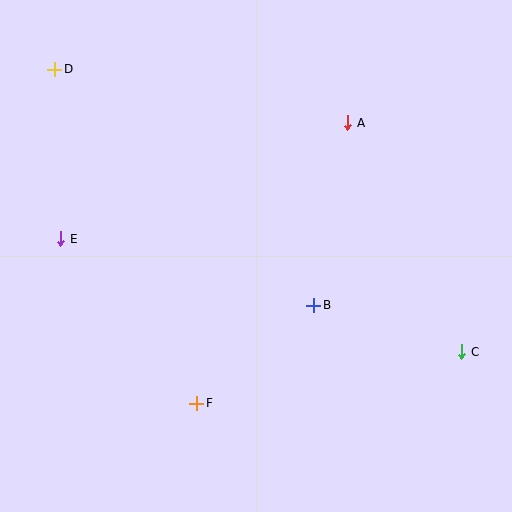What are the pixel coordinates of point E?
Point E is at (61, 239).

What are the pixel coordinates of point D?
Point D is at (55, 69).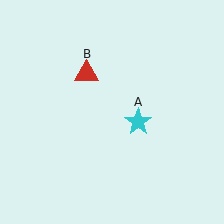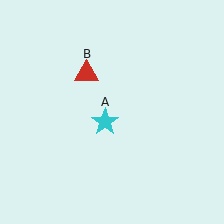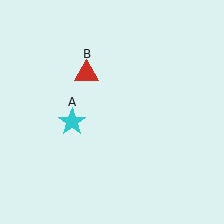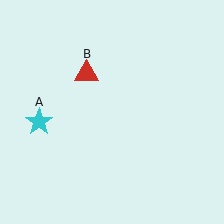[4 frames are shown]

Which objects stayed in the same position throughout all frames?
Red triangle (object B) remained stationary.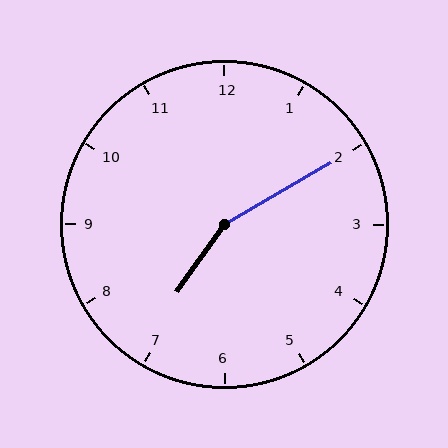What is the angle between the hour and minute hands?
Approximately 155 degrees.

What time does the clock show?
7:10.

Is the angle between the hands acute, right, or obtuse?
It is obtuse.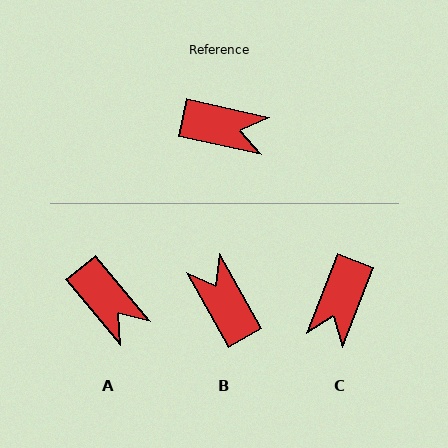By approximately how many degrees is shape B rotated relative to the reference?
Approximately 132 degrees counter-clockwise.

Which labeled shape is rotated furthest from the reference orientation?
B, about 132 degrees away.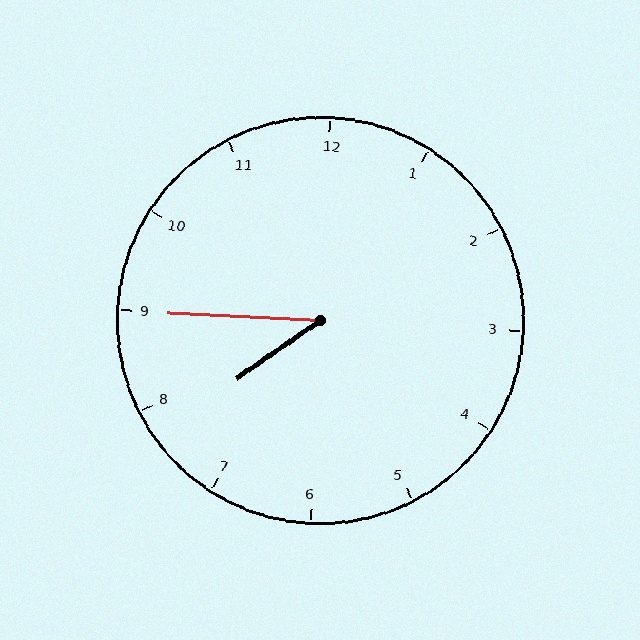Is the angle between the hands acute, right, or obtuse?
It is acute.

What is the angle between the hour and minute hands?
Approximately 38 degrees.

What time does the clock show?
7:45.